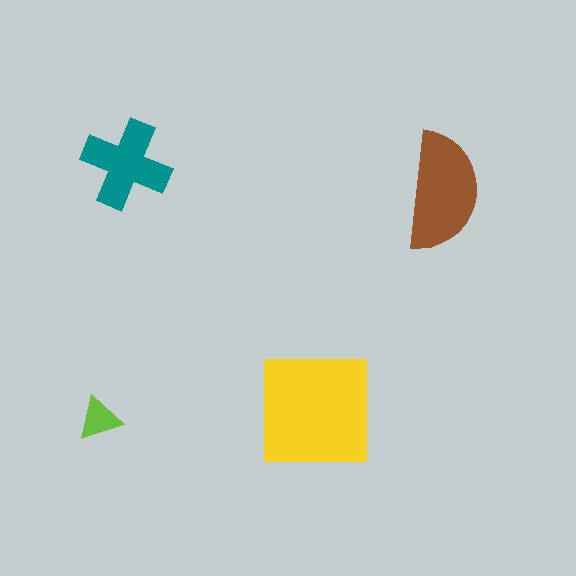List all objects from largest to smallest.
The yellow square, the brown semicircle, the teal cross, the lime triangle.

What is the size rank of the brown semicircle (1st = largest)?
2nd.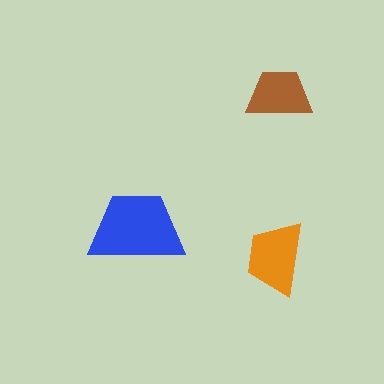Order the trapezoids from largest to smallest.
the blue one, the orange one, the brown one.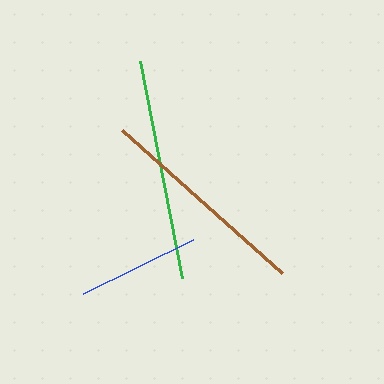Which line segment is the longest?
The green line is the longest at approximately 221 pixels.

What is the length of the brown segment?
The brown segment is approximately 214 pixels long.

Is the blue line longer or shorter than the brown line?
The brown line is longer than the blue line.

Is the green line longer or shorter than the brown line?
The green line is longer than the brown line.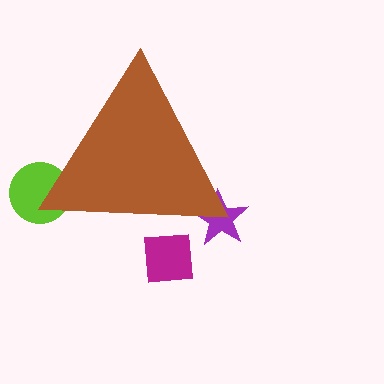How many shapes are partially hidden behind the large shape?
3 shapes are partially hidden.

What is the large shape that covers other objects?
A brown triangle.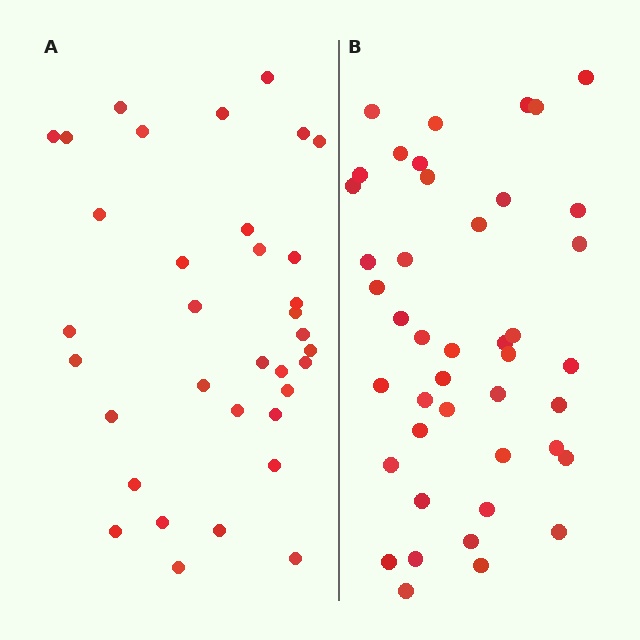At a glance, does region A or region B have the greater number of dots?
Region B (the right region) has more dots.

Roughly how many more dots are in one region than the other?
Region B has roughly 8 or so more dots than region A.